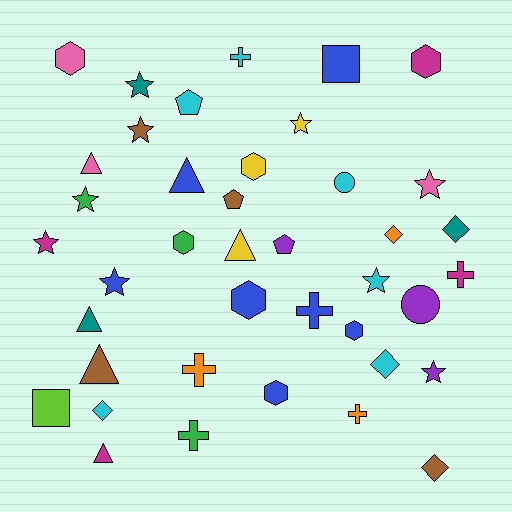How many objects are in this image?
There are 40 objects.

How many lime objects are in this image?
There is 1 lime object.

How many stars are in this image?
There are 9 stars.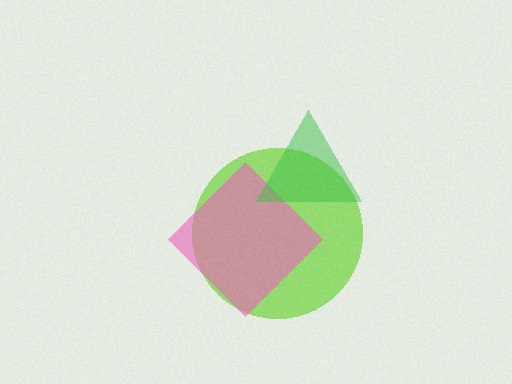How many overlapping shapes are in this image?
There are 3 overlapping shapes in the image.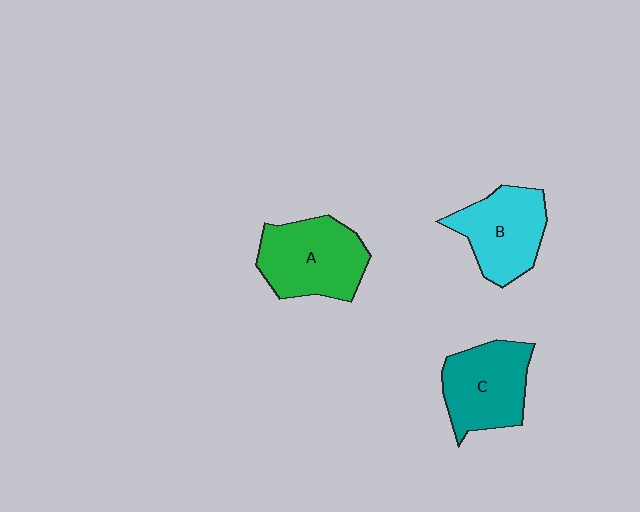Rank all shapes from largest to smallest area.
From largest to smallest: A (green), C (teal), B (cyan).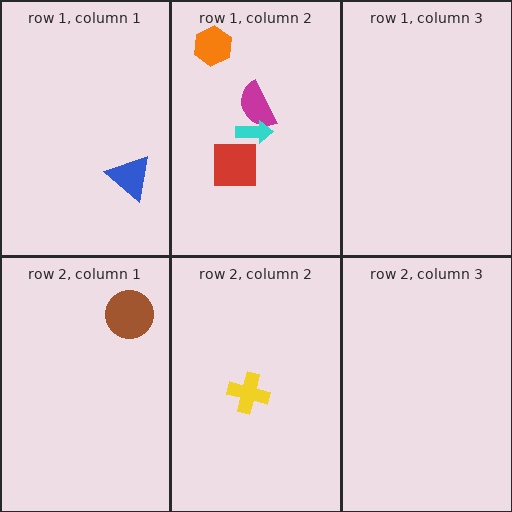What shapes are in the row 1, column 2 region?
The magenta semicircle, the orange hexagon, the red square, the cyan arrow.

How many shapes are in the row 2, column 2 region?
1.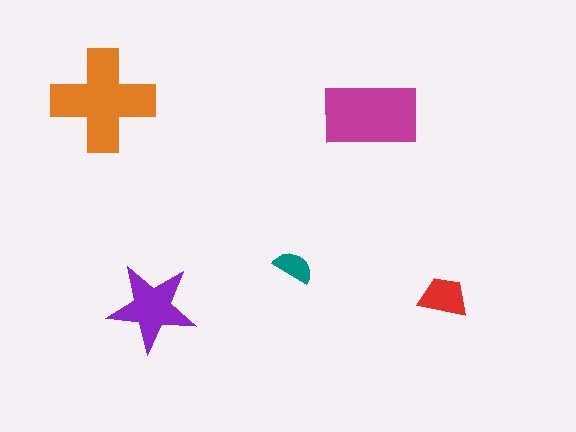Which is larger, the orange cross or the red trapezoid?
The orange cross.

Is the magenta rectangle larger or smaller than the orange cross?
Smaller.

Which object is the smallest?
The teal semicircle.